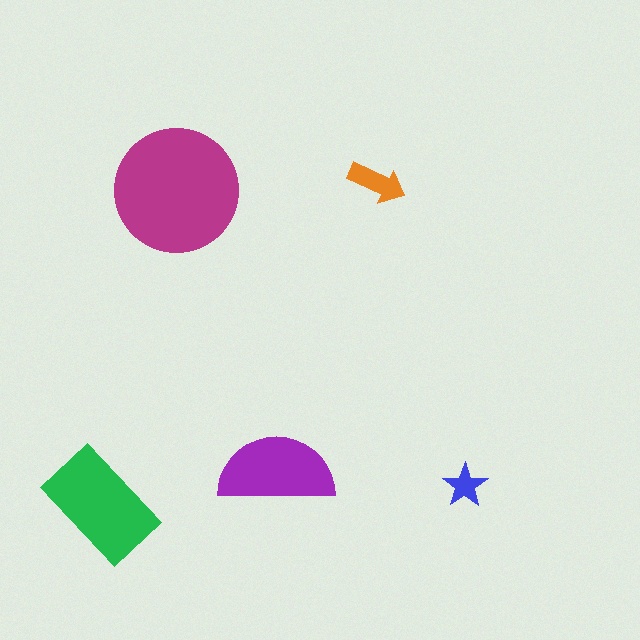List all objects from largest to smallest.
The magenta circle, the green rectangle, the purple semicircle, the orange arrow, the blue star.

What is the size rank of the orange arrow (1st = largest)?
4th.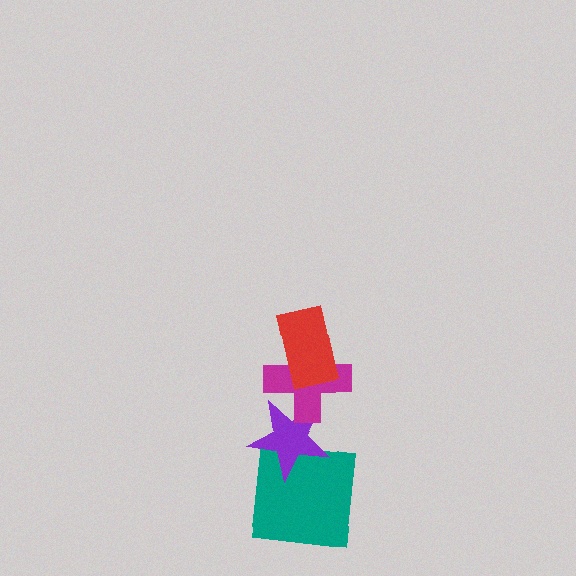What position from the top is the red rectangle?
The red rectangle is 1st from the top.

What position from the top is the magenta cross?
The magenta cross is 2nd from the top.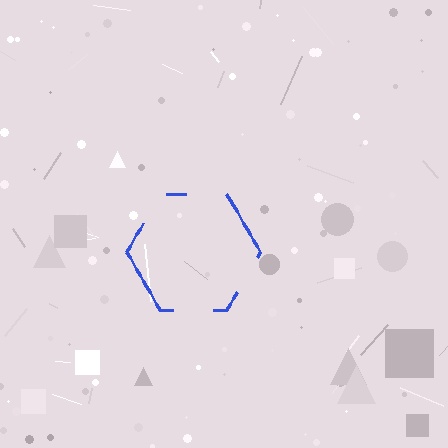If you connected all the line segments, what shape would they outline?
They would outline a hexagon.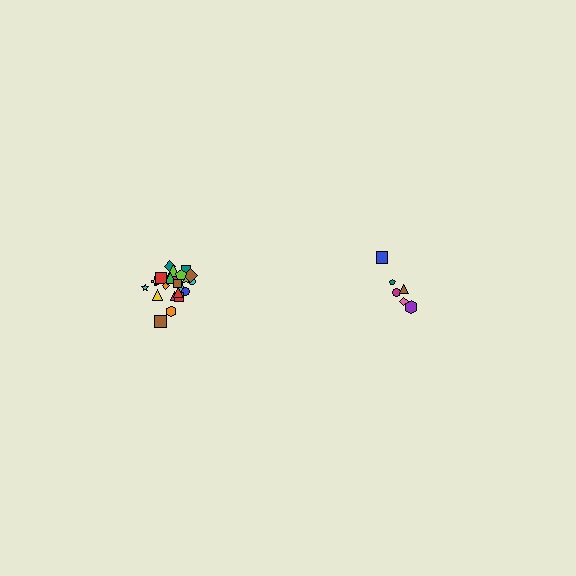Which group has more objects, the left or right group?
The left group.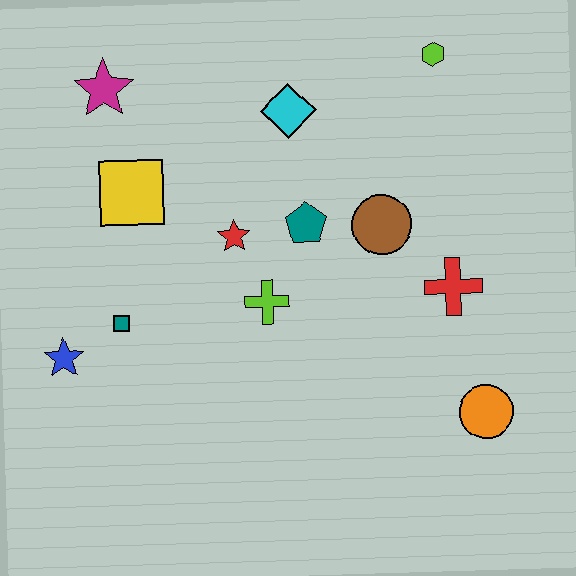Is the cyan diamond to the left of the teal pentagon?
Yes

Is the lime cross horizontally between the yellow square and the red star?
No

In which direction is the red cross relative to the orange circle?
The red cross is above the orange circle.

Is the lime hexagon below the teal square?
No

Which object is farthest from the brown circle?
The blue star is farthest from the brown circle.